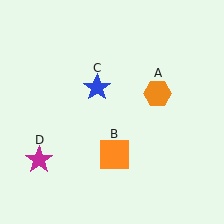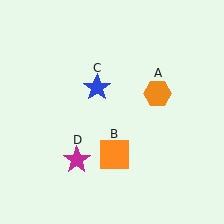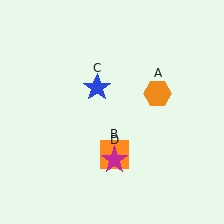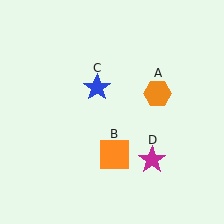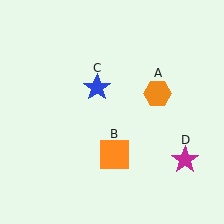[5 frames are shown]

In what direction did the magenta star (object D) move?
The magenta star (object D) moved right.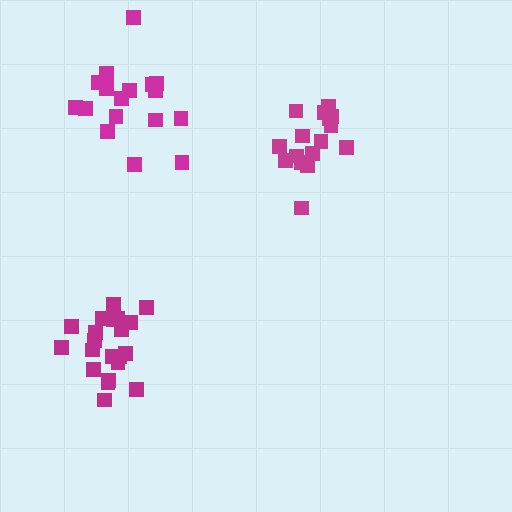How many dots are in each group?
Group 1: 16 dots, Group 2: 21 dots, Group 3: 17 dots (54 total).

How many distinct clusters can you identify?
There are 3 distinct clusters.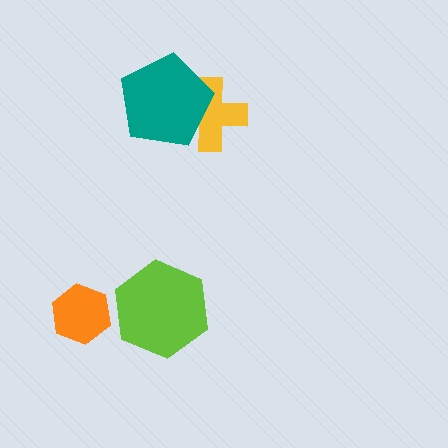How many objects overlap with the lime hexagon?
0 objects overlap with the lime hexagon.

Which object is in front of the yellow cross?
The teal pentagon is in front of the yellow cross.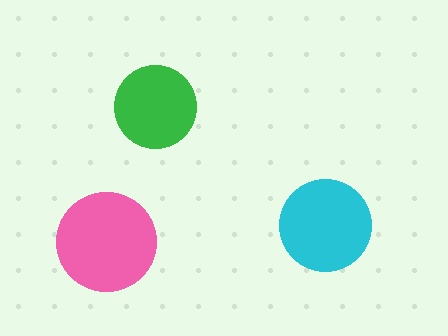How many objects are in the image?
There are 3 objects in the image.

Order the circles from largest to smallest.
the pink one, the cyan one, the green one.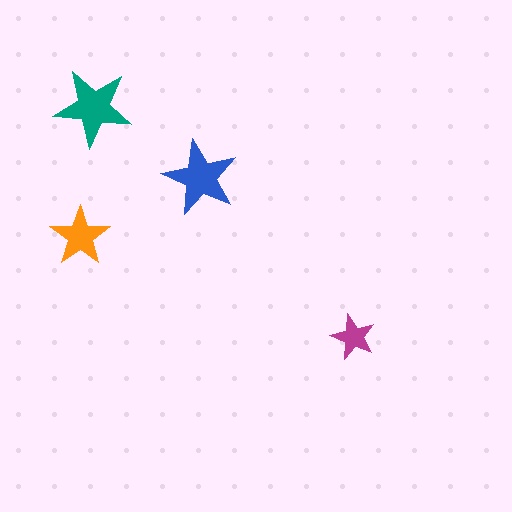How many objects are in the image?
There are 4 objects in the image.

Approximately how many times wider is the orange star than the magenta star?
About 1.5 times wider.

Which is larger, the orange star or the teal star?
The teal one.